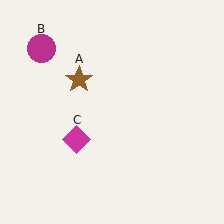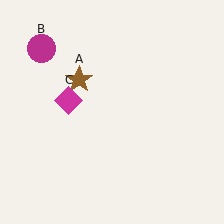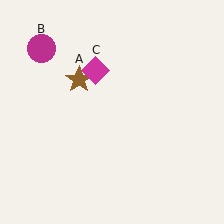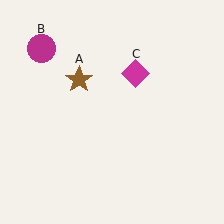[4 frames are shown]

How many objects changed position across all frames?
1 object changed position: magenta diamond (object C).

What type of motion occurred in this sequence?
The magenta diamond (object C) rotated clockwise around the center of the scene.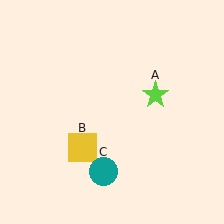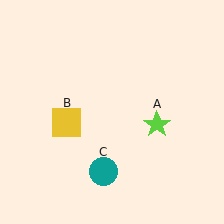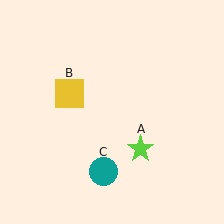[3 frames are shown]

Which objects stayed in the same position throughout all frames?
Teal circle (object C) remained stationary.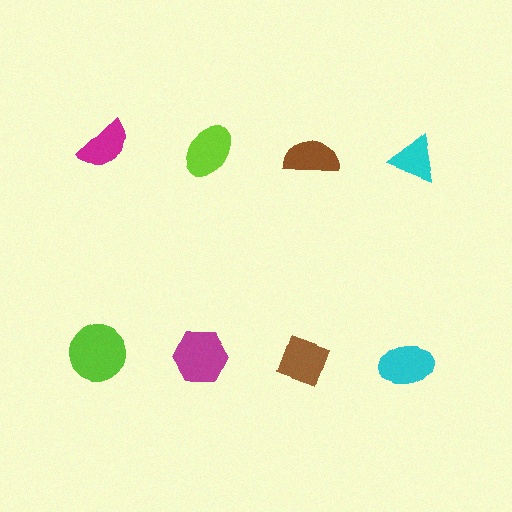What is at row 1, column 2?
A lime ellipse.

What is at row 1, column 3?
A brown semicircle.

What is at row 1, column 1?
A magenta semicircle.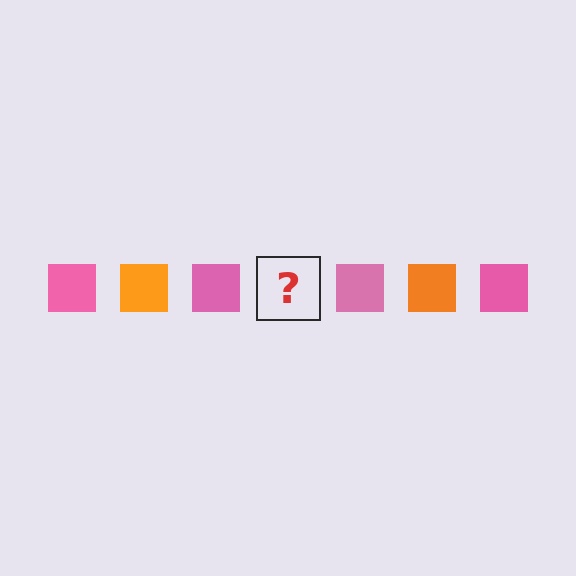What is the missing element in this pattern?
The missing element is an orange square.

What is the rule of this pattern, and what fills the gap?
The rule is that the pattern cycles through pink, orange squares. The gap should be filled with an orange square.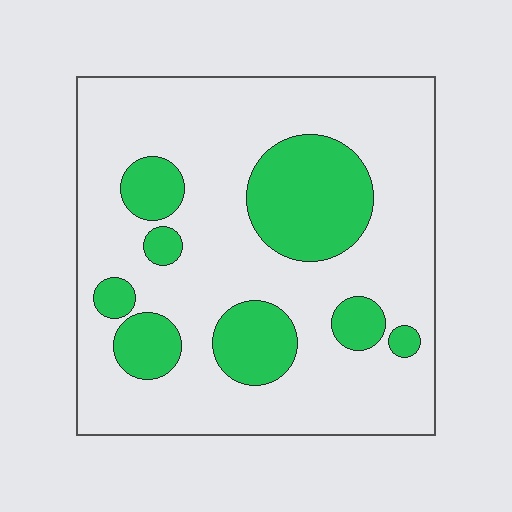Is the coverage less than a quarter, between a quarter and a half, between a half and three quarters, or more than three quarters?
Less than a quarter.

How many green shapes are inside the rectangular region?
8.